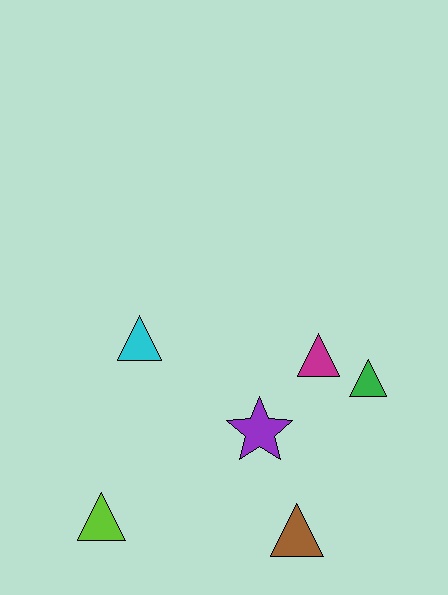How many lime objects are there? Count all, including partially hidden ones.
There is 1 lime object.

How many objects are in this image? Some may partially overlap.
There are 6 objects.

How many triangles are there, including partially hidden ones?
There are 5 triangles.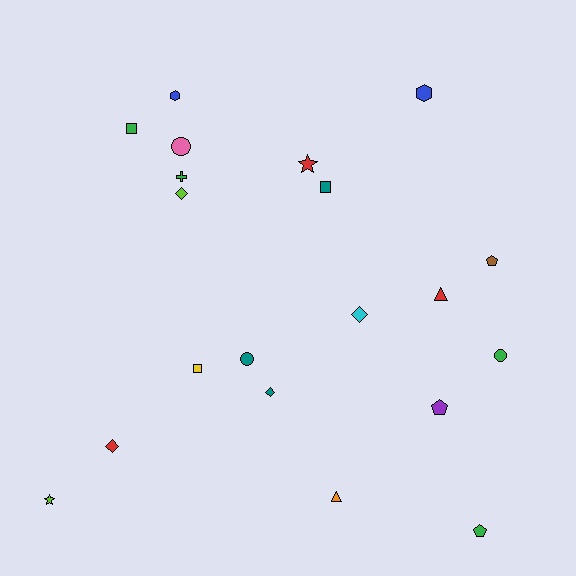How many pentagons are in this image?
There are 3 pentagons.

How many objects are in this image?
There are 20 objects.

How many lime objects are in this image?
There are 2 lime objects.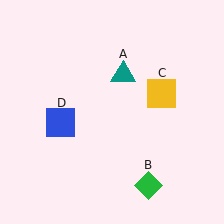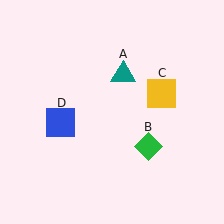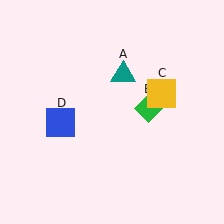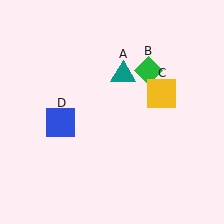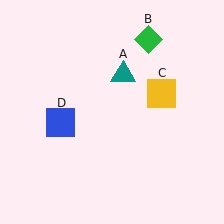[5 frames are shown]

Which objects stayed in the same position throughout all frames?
Teal triangle (object A) and yellow square (object C) and blue square (object D) remained stationary.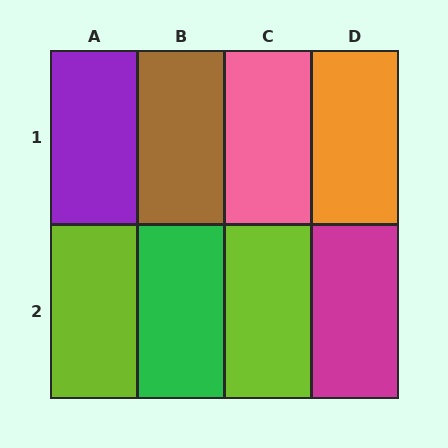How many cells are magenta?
1 cell is magenta.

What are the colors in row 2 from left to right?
Lime, green, lime, magenta.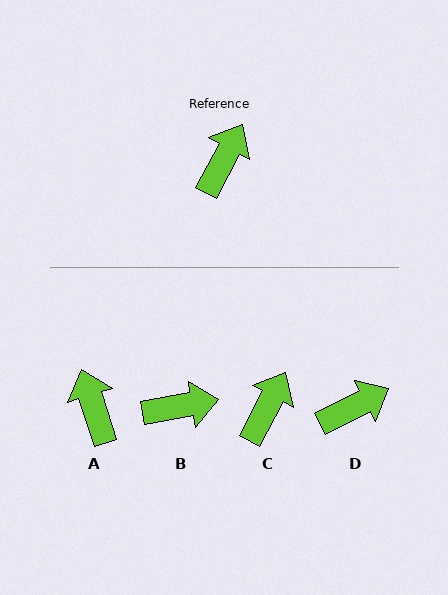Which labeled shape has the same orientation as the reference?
C.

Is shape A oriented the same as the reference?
No, it is off by about 46 degrees.